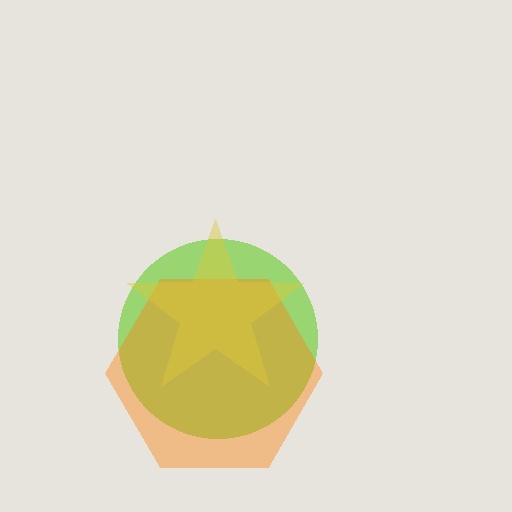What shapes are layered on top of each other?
The layered shapes are: a lime circle, an orange hexagon, a yellow star.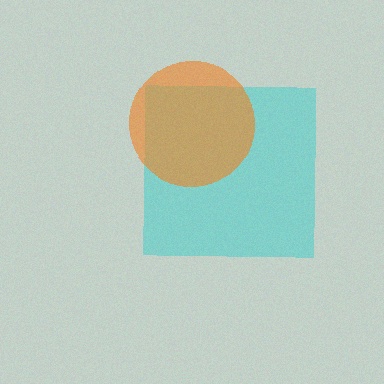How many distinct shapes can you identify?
There are 2 distinct shapes: a cyan square, an orange circle.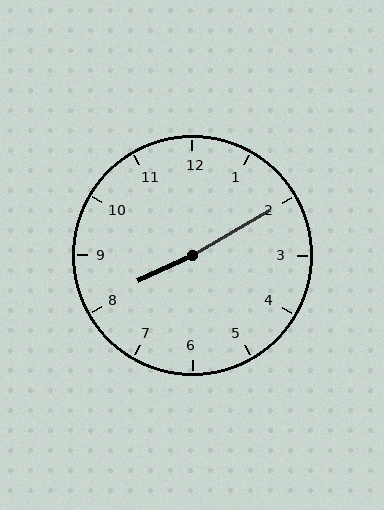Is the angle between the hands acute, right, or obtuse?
It is obtuse.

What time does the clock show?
8:10.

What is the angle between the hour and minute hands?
Approximately 175 degrees.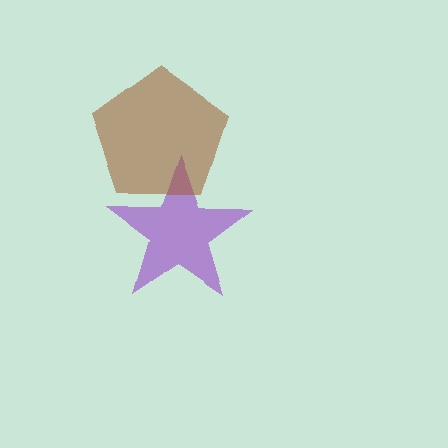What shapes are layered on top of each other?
The layered shapes are: a purple star, a brown pentagon.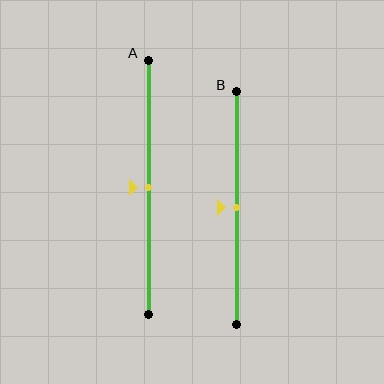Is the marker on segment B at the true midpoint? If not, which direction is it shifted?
Yes, the marker on segment B is at the true midpoint.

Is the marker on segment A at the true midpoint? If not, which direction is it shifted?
Yes, the marker on segment A is at the true midpoint.